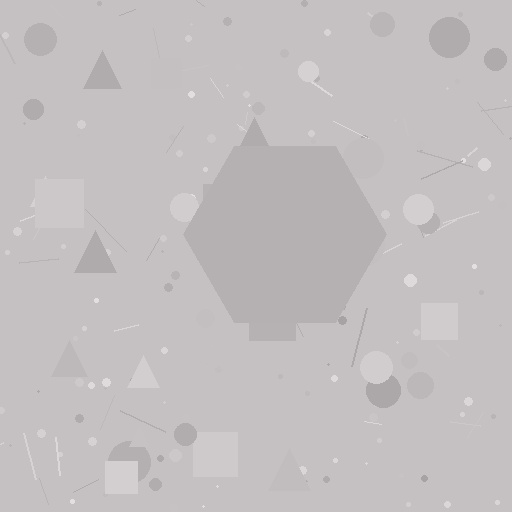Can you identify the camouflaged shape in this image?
The camouflaged shape is a hexagon.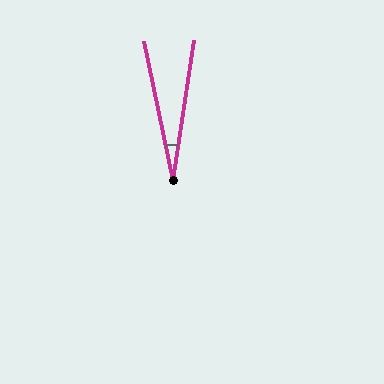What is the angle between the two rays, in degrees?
Approximately 21 degrees.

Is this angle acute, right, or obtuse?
It is acute.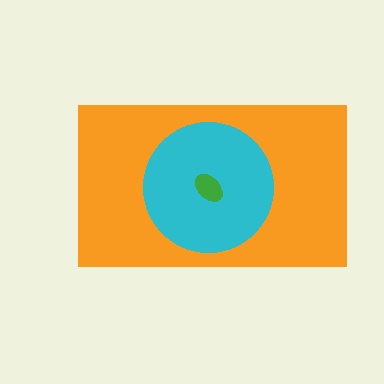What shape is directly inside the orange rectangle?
The cyan circle.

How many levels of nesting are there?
3.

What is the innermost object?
The green ellipse.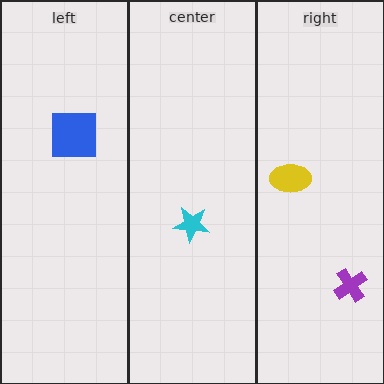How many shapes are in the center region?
1.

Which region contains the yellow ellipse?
The right region.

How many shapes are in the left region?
1.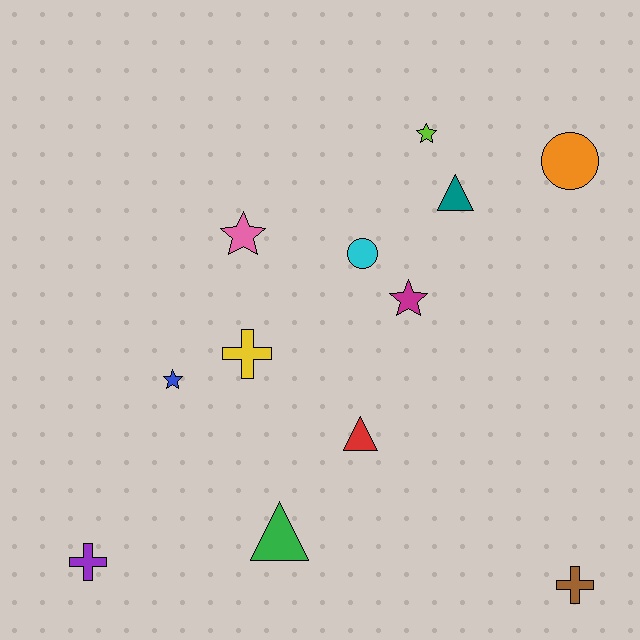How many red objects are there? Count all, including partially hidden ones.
There is 1 red object.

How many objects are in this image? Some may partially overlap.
There are 12 objects.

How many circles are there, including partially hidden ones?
There are 2 circles.